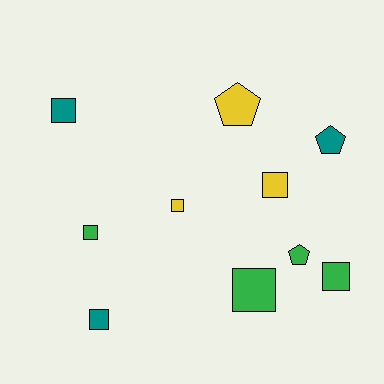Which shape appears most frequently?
Square, with 7 objects.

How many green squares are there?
There are 3 green squares.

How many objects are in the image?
There are 10 objects.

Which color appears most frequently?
Green, with 4 objects.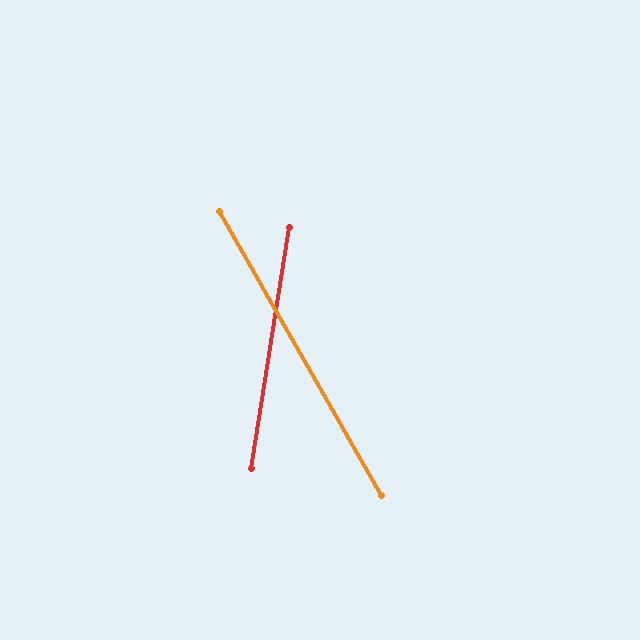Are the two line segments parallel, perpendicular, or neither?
Neither parallel nor perpendicular — they differ by about 39°.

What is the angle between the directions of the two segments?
Approximately 39 degrees.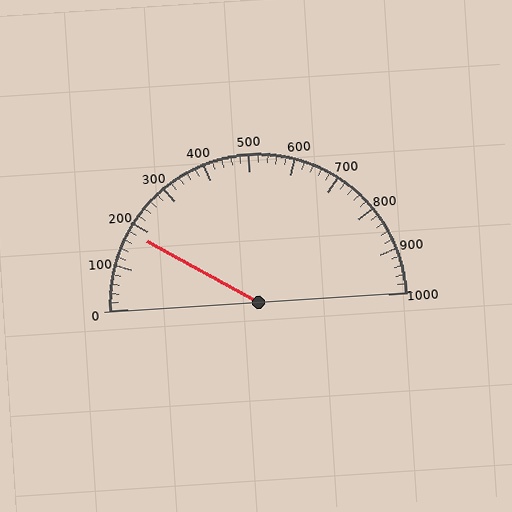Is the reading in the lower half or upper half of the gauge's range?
The reading is in the lower half of the range (0 to 1000).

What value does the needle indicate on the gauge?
The needle indicates approximately 180.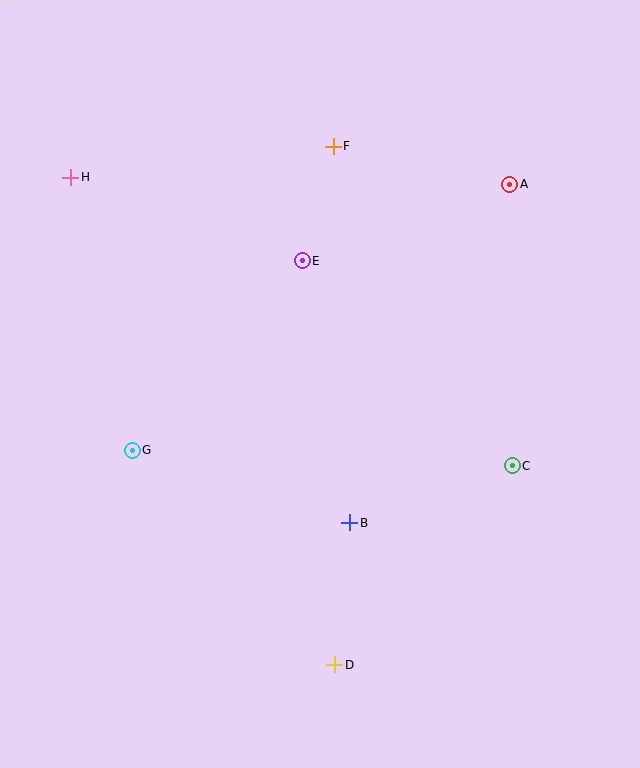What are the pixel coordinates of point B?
Point B is at (350, 523).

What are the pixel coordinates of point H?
Point H is at (71, 177).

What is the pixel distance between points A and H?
The distance between A and H is 439 pixels.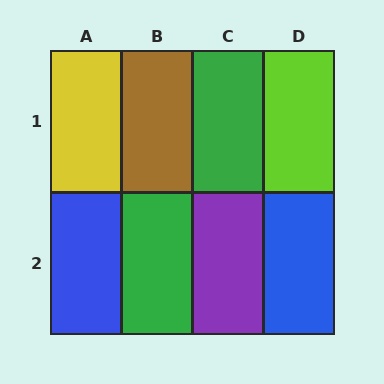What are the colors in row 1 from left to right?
Yellow, brown, green, lime.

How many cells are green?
2 cells are green.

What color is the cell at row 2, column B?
Green.